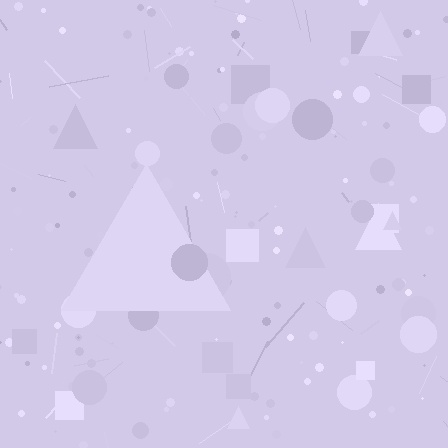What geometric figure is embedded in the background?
A triangle is embedded in the background.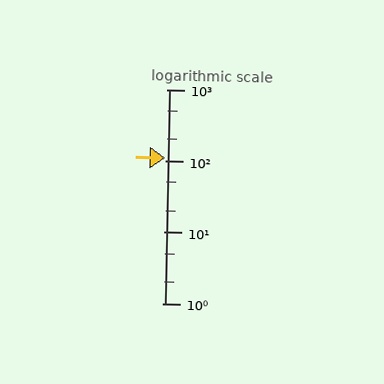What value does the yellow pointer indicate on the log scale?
The pointer indicates approximately 110.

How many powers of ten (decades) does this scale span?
The scale spans 3 decades, from 1 to 1000.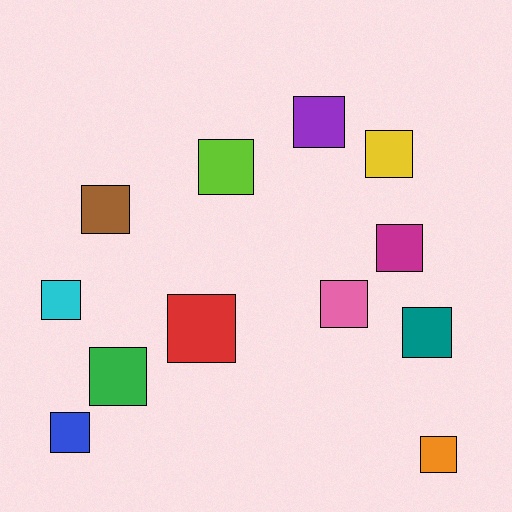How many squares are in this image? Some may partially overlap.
There are 12 squares.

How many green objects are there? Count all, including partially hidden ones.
There is 1 green object.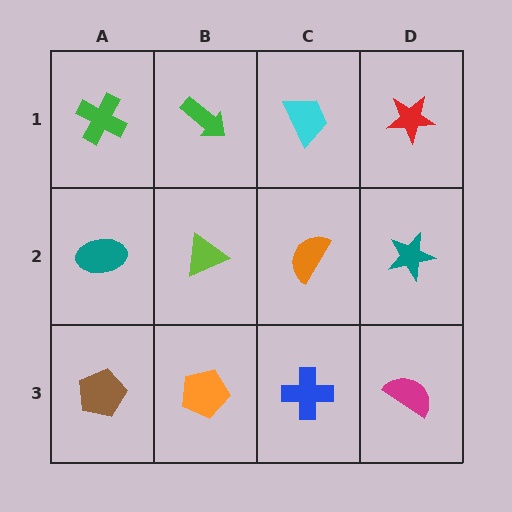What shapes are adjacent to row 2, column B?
A green arrow (row 1, column B), an orange pentagon (row 3, column B), a teal ellipse (row 2, column A), an orange semicircle (row 2, column C).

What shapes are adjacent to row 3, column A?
A teal ellipse (row 2, column A), an orange pentagon (row 3, column B).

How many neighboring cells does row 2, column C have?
4.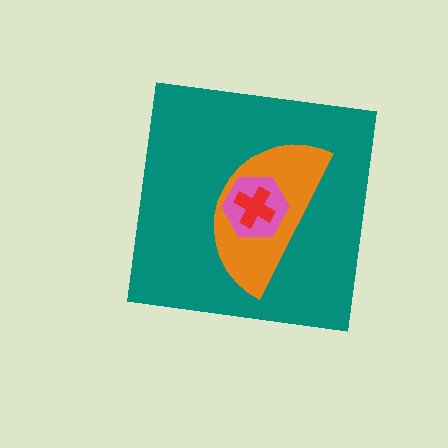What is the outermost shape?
The teal square.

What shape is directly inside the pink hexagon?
The red cross.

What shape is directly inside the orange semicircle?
The pink hexagon.